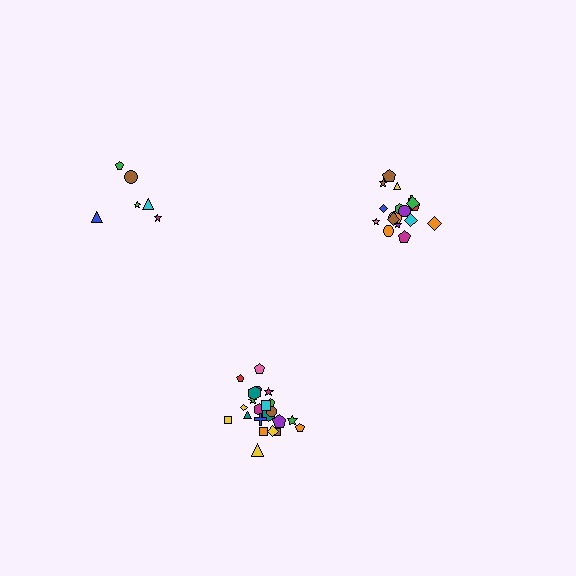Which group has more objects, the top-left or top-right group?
The top-right group.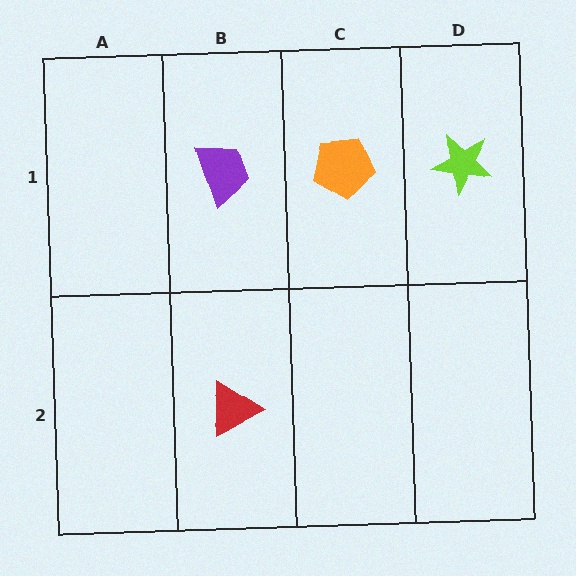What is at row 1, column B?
A purple trapezoid.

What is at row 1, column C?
An orange pentagon.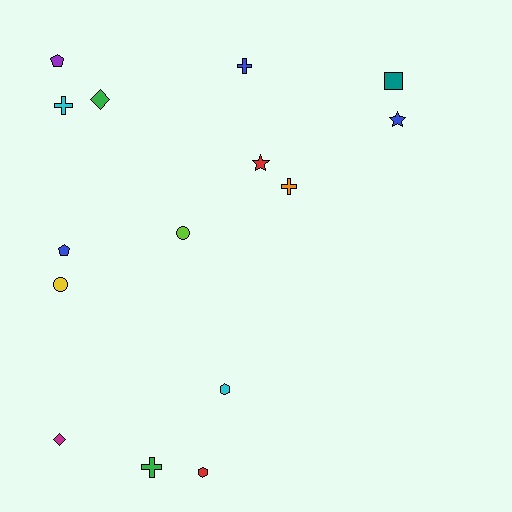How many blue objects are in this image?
There are 3 blue objects.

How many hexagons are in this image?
There are 2 hexagons.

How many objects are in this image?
There are 15 objects.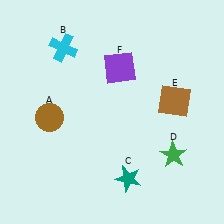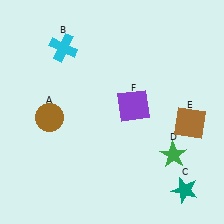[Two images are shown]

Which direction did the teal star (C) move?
The teal star (C) moved right.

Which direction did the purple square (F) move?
The purple square (F) moved down.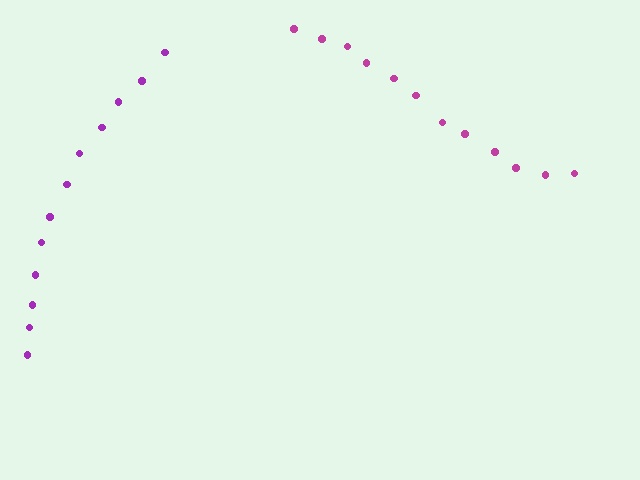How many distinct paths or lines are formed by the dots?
There are 2 distinct paths.